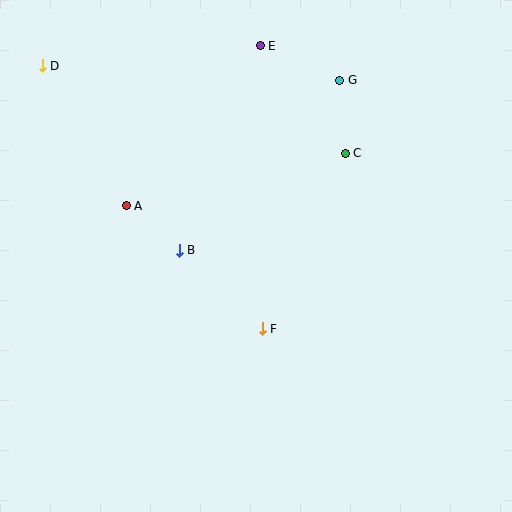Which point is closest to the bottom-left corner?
Point B is closest to the bottom-left corner.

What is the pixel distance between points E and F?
The distance between E and F is 283 pixels.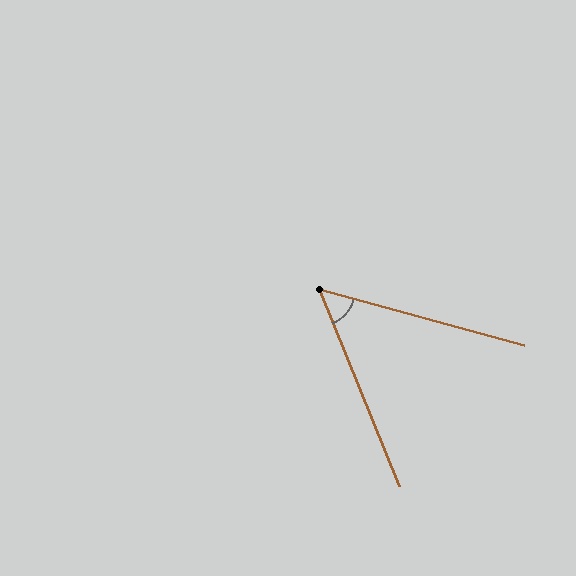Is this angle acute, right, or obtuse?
It is acute.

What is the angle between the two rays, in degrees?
Approximately 53 degrees.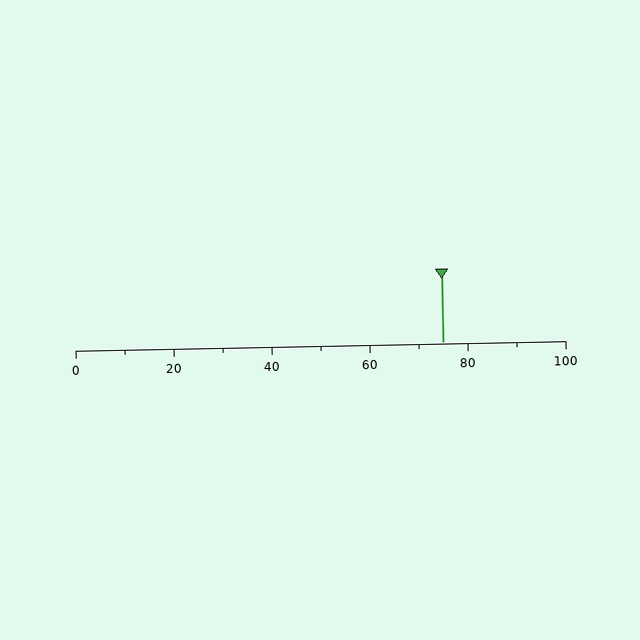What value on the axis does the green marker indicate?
The marker indicates approximately 75.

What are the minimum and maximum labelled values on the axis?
The axis runs from 0 to 100.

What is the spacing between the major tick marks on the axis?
The major ticks are spaced 20 apart.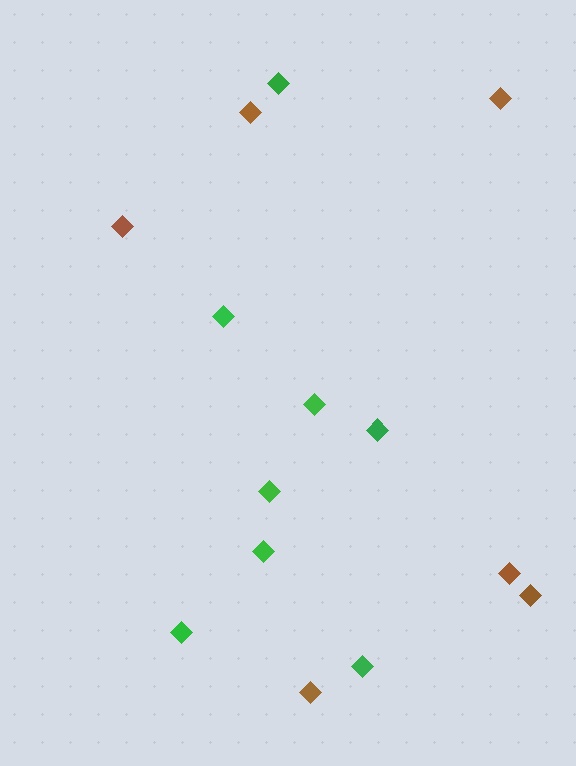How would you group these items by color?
There are 2 groups: one group of green diamonds (8) and one group of brown diamonds (6).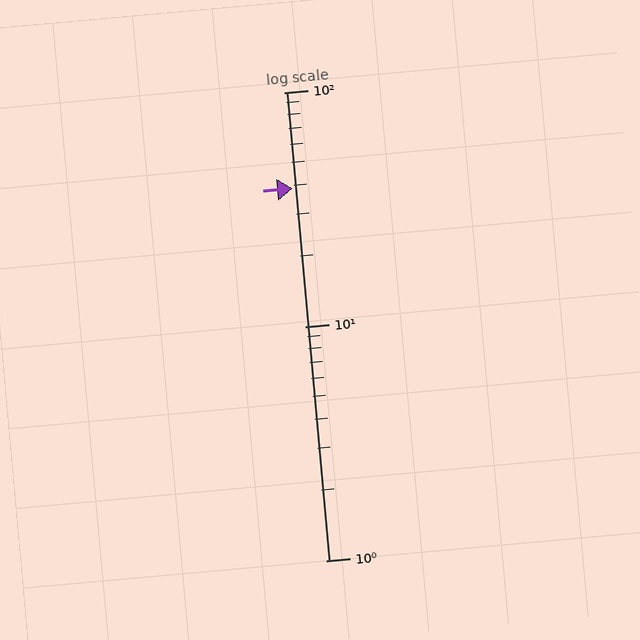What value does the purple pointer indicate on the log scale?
The pointer indicates approximately 39.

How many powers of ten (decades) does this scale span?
The scale spans 2 decades, from 1 to 100.